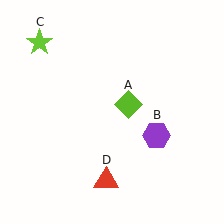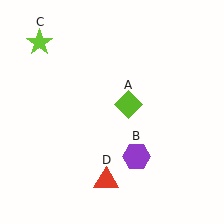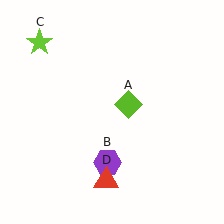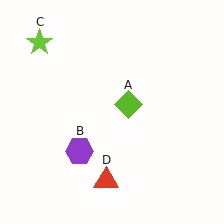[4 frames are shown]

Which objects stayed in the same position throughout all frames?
Lime diamond (object A) and lime star (object C) and red triangle (object D) remained stationary.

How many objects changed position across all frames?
1 object changed position: purple hexagon (object B).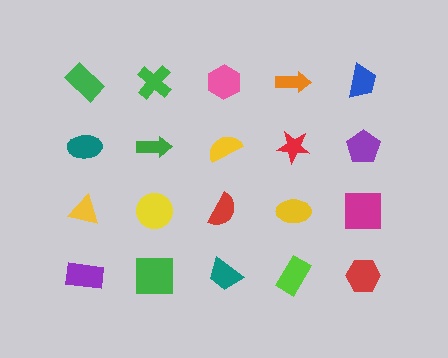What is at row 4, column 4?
A lime rectangle.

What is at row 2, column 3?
A yellow semicircle.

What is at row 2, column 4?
A red star.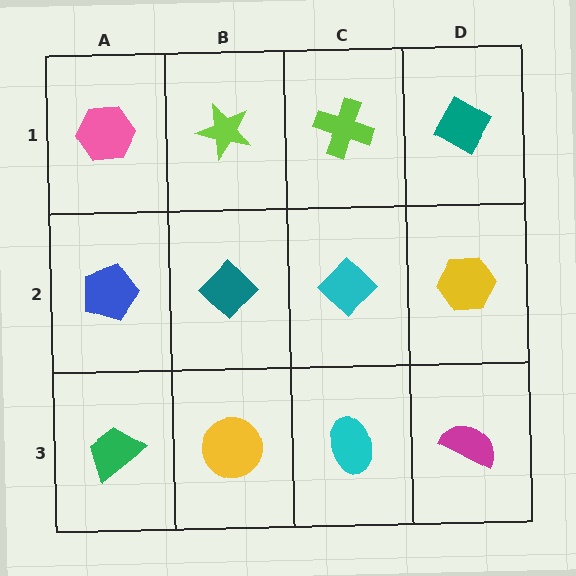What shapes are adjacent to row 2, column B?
A lime star (row 1, column B), a yellow circle (row 3, column B), a blue pentagon (row 2, column A), a cyan diamond (row 2, column C).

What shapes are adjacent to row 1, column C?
A cyan diamond (row 2, column C), a lime star (row 1, column B), a teal diamond (row 1, column D).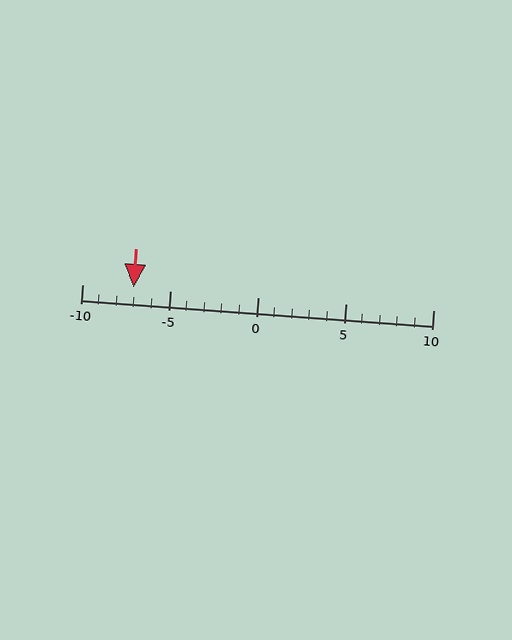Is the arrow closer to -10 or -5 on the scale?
The arrow is closer to -5.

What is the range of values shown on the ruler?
The ruler shows values from -10 to 10.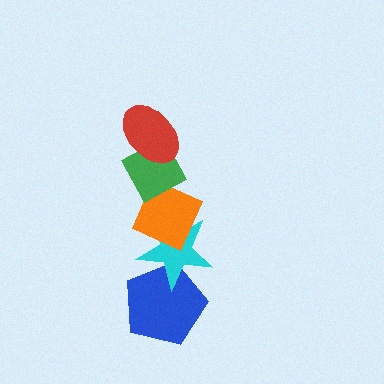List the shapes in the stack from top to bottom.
From top to bottom: the red ellipse, the green diamond, the orange diamond, the cyan star, the blue pentagon.